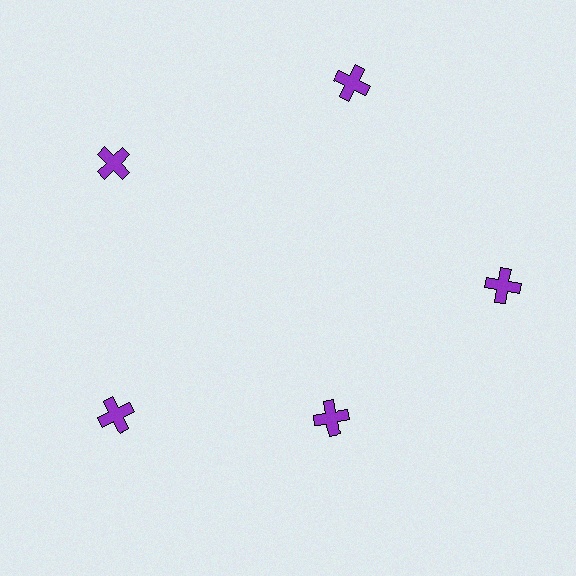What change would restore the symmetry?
The symmetry would be restored by moving it outward, back onto the ring so that all 5 crosses sit at equal angles and equal distance from the center.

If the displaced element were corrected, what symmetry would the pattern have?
It would have 5-fold rotational symmetry — the pattern would map onto itself every 72 degrees.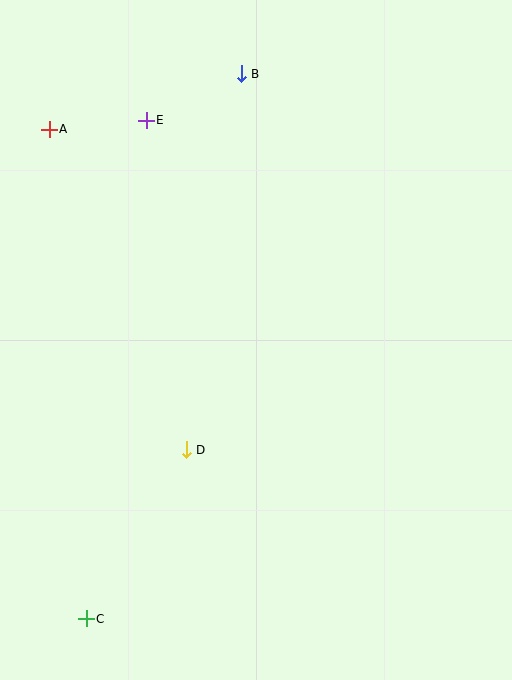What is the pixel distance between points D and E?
The distance between D and E is 332 pixels.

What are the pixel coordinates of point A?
Point A is at (49, 129).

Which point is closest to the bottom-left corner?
Point C is closest to the bottom-left corner.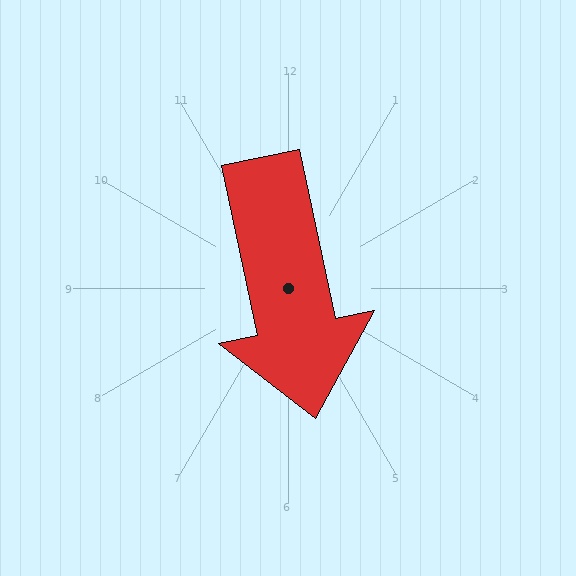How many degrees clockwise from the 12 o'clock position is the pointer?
Approximately 168 degrees.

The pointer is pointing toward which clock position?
Roughly 6 o'clock.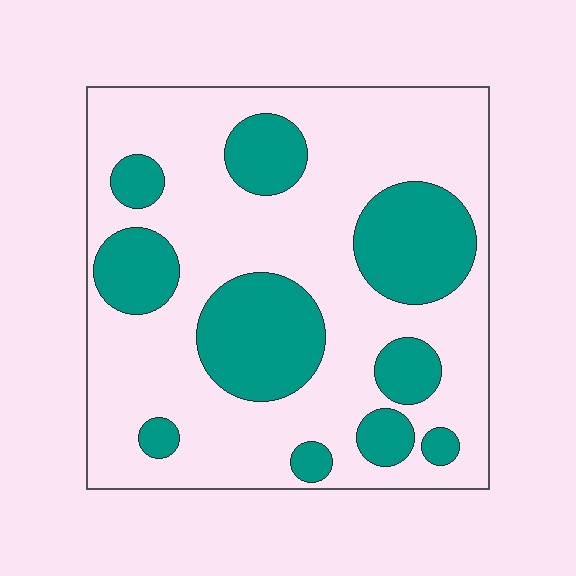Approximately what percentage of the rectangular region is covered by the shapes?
Approximately 30%.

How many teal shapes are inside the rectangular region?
10.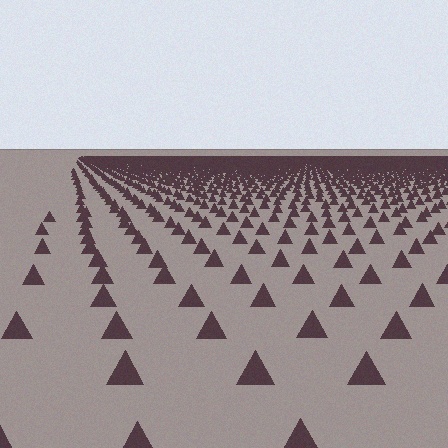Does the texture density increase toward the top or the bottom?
Density increases toward the top.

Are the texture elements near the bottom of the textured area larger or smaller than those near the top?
Larger. Near the bottom, elements are closer to the viewer and appear at a bigger on-screen size.